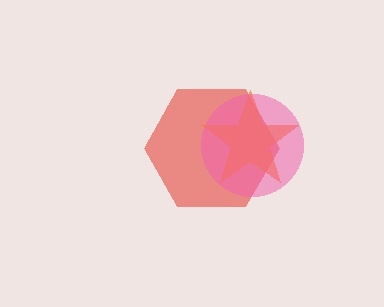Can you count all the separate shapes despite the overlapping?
Yes, there are 3 separate shapes.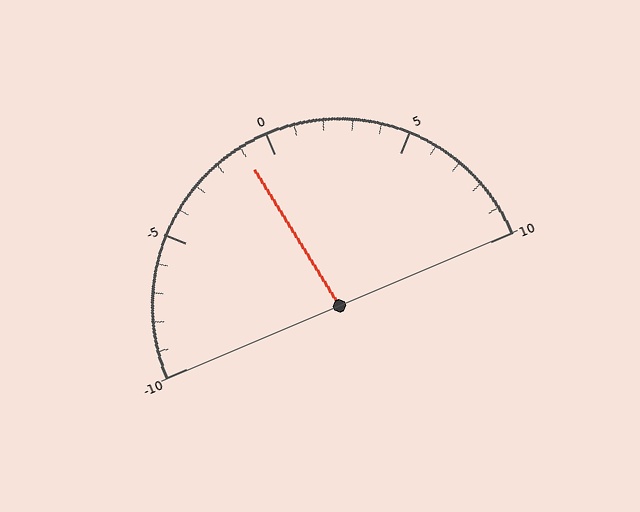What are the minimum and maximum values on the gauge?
The gauge ranges from -10 to 10.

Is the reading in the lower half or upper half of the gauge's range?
The reading is in the lower half of the range (-10 to 10).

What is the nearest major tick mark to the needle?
The nearest major tick mark is 0.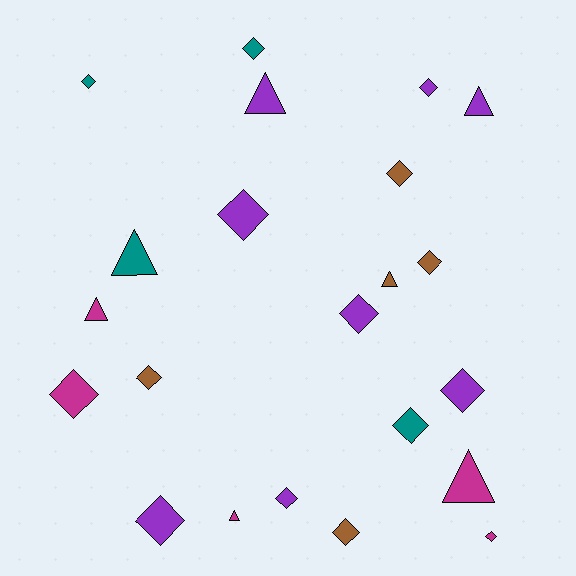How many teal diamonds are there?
There are 3 teal diamonds.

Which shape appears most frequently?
Diamond, with 15 objects.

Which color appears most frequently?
Purple, with 8 objects.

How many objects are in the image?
There are 22 objects.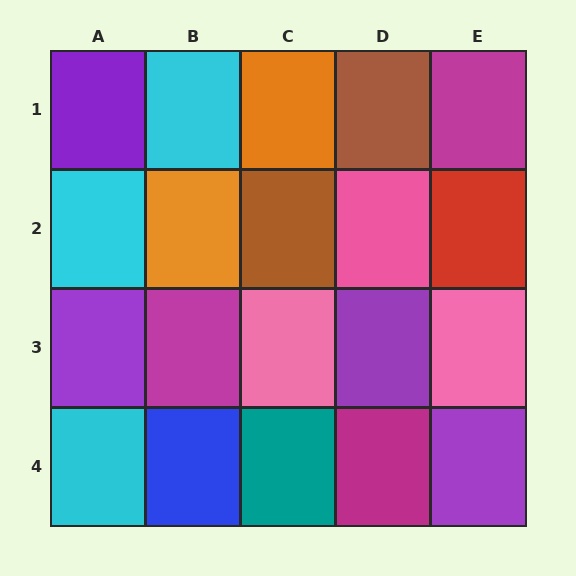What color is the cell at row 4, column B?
Blue.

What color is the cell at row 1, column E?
Magenta.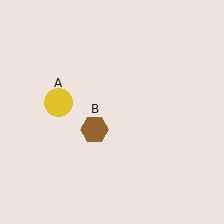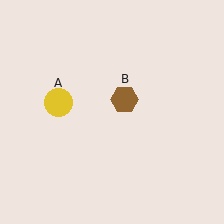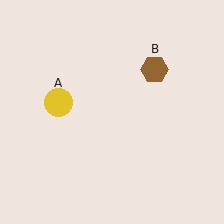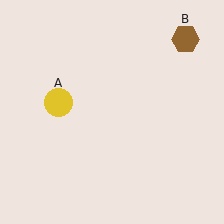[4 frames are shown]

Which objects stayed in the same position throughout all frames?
Yellow circle (object A) remained stationary.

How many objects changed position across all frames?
1 object changed position: brown hexagon (object B).